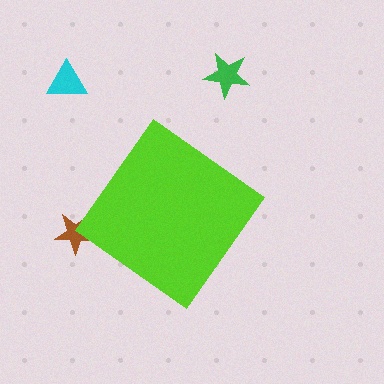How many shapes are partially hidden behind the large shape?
1 shape is partially hidden.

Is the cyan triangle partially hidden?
No, the cyan triangle is fully visible.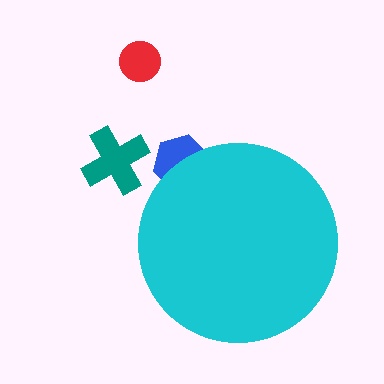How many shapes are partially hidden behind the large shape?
1 shape is partially hidden.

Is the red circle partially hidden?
No, the red circle is fully visible.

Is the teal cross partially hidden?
No, the teal cross is fully visible.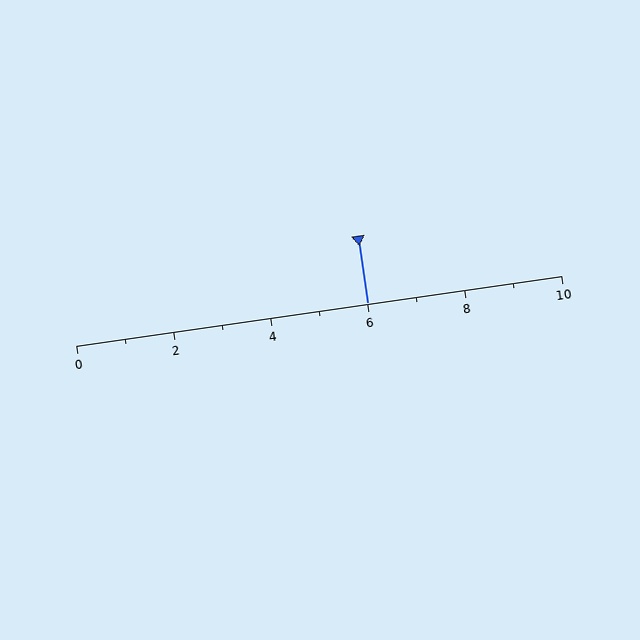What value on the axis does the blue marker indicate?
The marker indicates approximately 6.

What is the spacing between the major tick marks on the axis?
The major ticks are spaced 2 apart.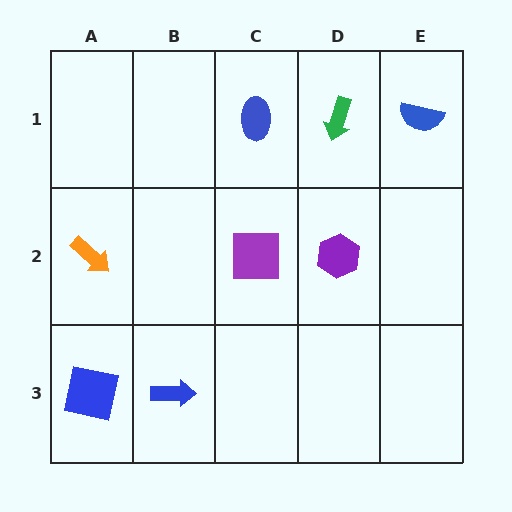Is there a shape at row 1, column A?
No, that cell is empty.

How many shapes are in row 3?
2 shapes.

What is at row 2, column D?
A purple hexagon.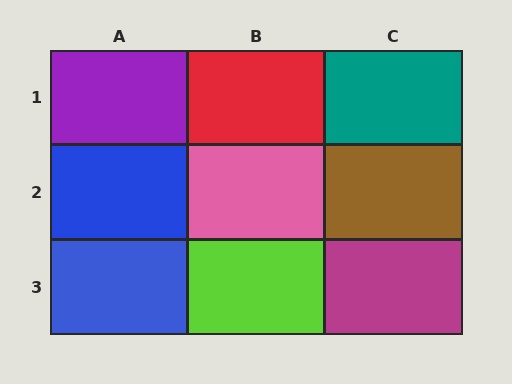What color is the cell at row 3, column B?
Lime.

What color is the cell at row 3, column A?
Blue.